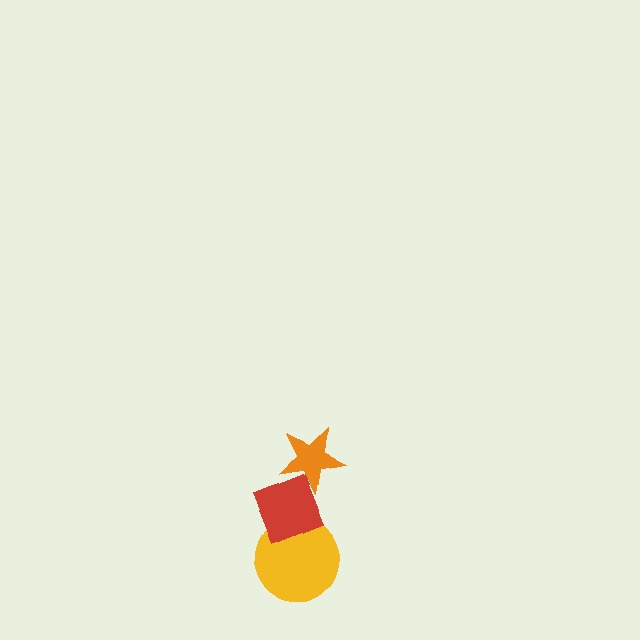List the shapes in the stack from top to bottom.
From top to bottom: the orange star, the red diamond, the yellow circle.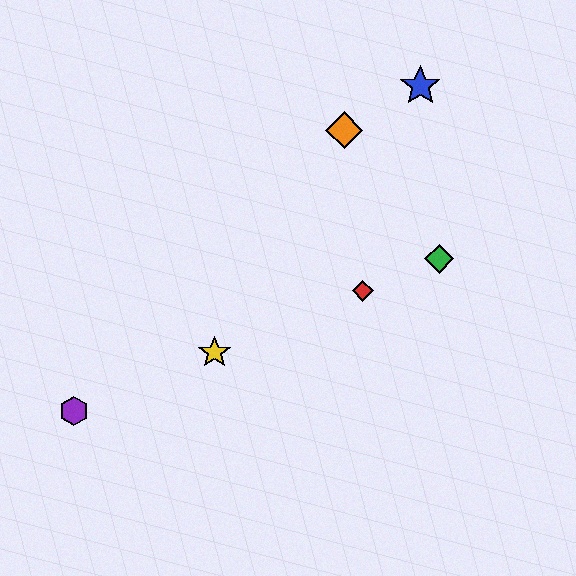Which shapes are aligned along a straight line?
The red diamond, the green diamond, the yellow star, the purple hexagon are aligned along a straight line.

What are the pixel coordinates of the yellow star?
The yellow star is at (214, 353).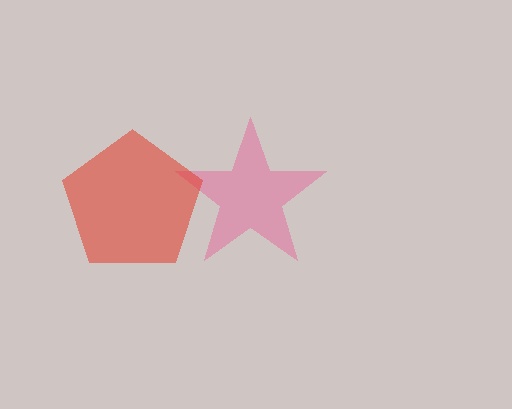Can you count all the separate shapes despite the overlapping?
Yes, there are 2 separate shapes.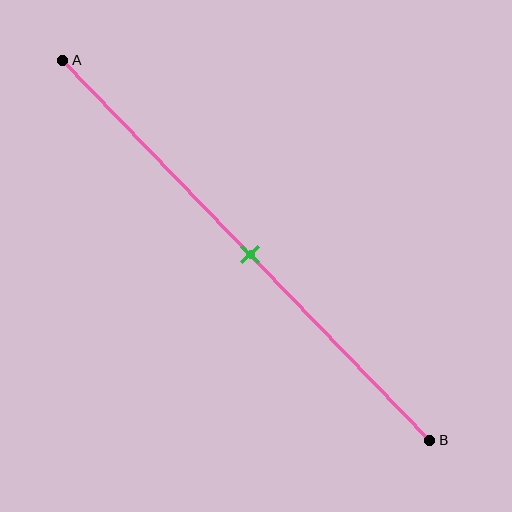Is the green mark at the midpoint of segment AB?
Yes, the mark is approximately at the midpoint.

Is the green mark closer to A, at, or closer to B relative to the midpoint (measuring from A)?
The green mark is approximately at the midpoint of segment AB.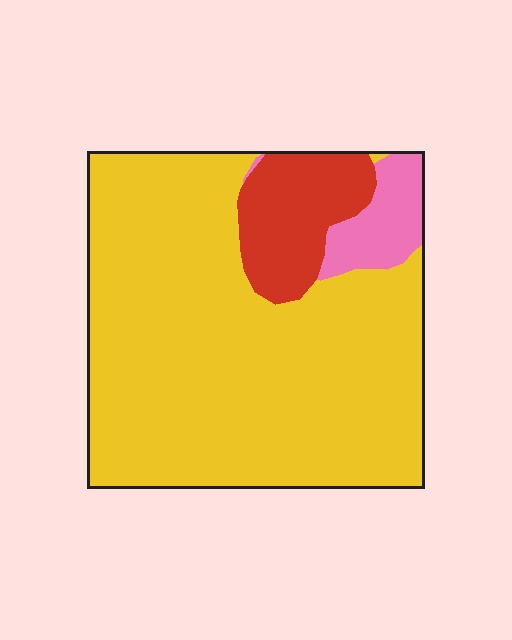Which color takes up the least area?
Pink, at roughly 5%.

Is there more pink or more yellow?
Yellow.